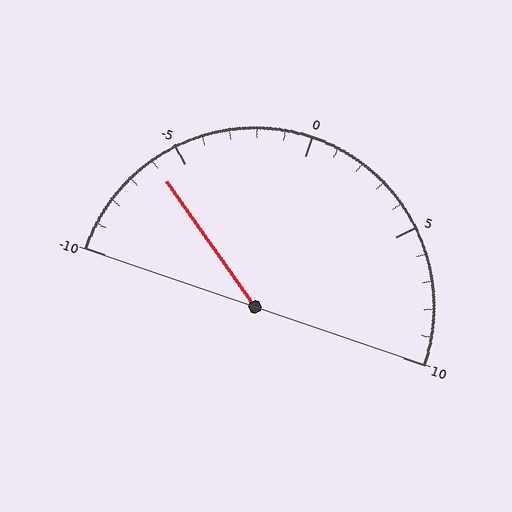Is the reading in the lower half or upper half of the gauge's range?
The reading is in the lower half of the range (-10 to 10).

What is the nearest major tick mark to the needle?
The nearest major tick mark is -5.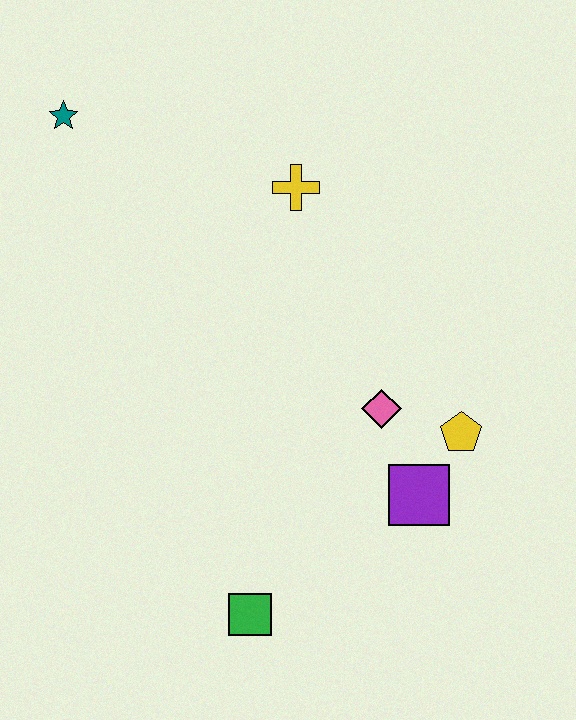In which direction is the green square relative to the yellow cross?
The green square is below the yellow cross.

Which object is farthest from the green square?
The teal star is farthest from the green square.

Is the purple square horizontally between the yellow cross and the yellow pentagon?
Yes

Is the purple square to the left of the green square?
No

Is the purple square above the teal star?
No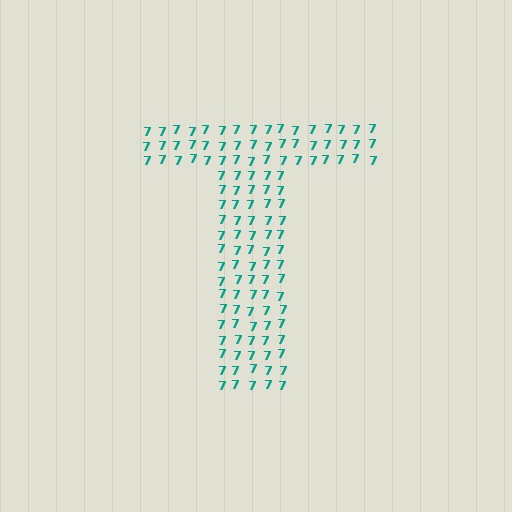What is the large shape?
The large shape is the letter T.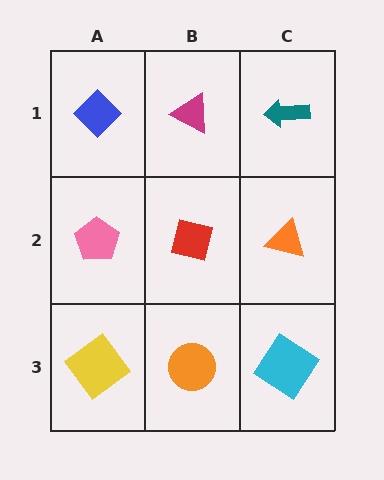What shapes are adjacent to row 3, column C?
An orange triangle (row 2, column C), an orange circle (row 3, column B).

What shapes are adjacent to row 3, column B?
A red square (row 2, column B), a yellow diamond (row 3, column A), a cyan diamond (row 3, column C).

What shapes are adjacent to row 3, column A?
A pink pentagon (row 2, column A), an orange circle (row 3, column B).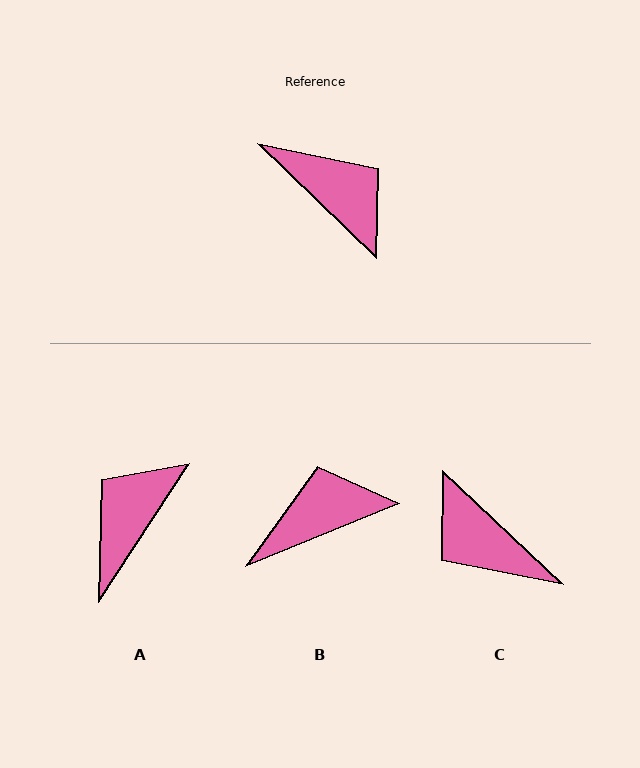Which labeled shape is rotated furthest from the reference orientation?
C, about 179 degrees away.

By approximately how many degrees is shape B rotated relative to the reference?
Approximately 66 degrees counter-clockwise.